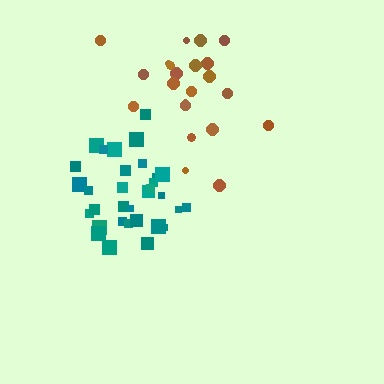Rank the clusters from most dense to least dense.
teal, brown.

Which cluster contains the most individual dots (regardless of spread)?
Teal (32).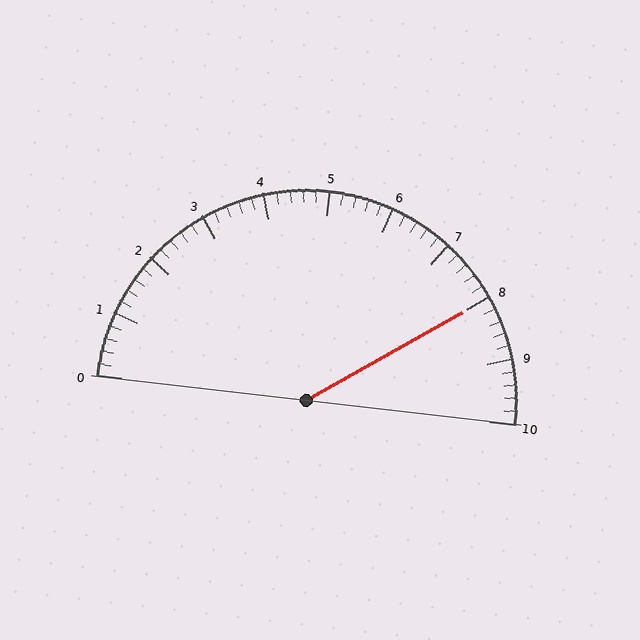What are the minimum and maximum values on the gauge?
The gauge ranges from 0 to 10.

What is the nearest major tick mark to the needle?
The nearest major tick mark is 8.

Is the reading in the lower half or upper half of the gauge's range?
The reading is in the upper half of the range (0 to 10).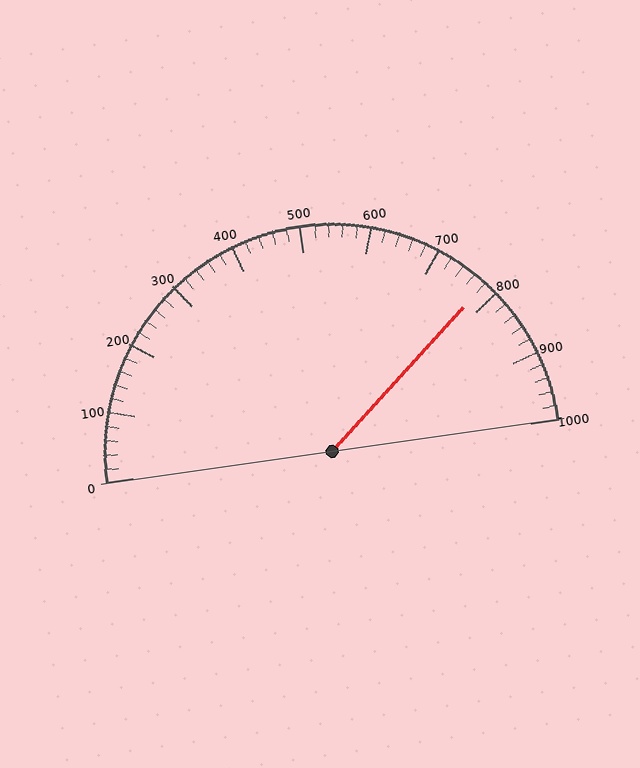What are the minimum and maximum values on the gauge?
The gauge ranges from 0 to 1000.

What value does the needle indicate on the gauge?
The needle indicates approximately 780.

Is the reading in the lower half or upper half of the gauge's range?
The reading is in the upper half of the range (0 to 1000).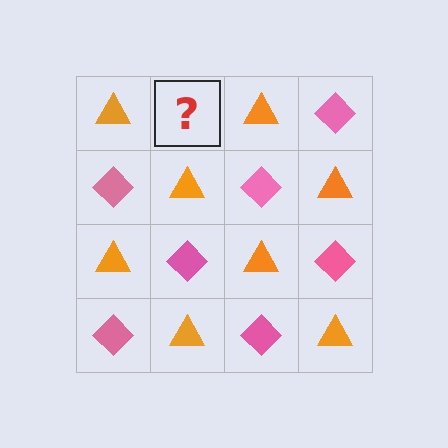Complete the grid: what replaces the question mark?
The question mark should be replaced with a pink diamond.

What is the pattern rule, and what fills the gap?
The rule is that it alternates orange triangle and pink diamond in a checkerboard pattern. The gap should be filled with a pink diamond.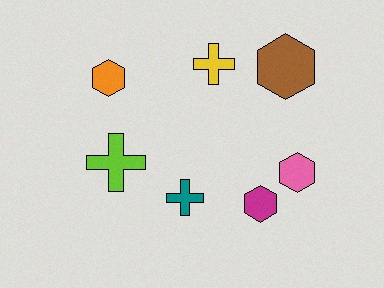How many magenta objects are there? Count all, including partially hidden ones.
There is 1 magenta object.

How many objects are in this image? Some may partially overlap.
There are 7 objects.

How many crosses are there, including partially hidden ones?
There are 3 crosses.